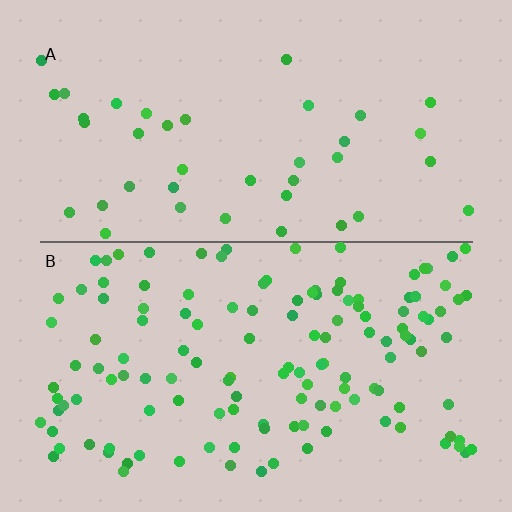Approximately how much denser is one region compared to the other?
Approximately 3.3× — region B over region A.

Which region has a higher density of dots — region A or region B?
B (the bottom).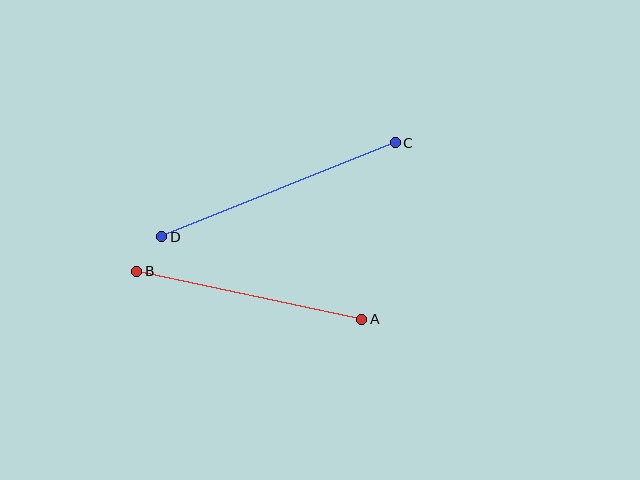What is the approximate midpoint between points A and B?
The midpoint is at approximately (249, 295) pixels.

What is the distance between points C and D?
The distance is approximately 252 pixels.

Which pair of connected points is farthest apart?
Points C and D are farthest apart.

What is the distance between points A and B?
The distance is approximately 230 pixels.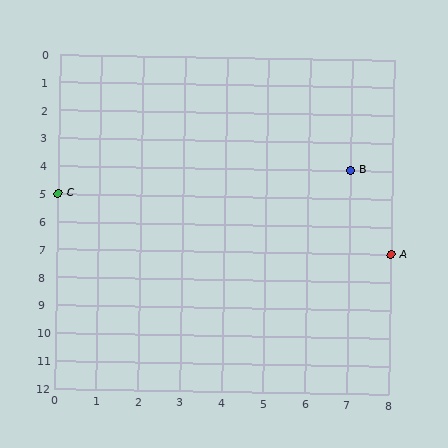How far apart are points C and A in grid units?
Points C and A are 8 columns and 2 rows apart (about 8.2 grid units diagonally).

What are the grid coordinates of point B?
Point B is at grid coordinates (7, 4).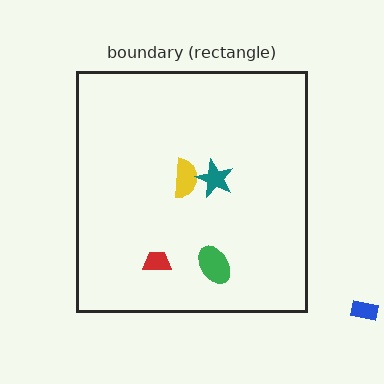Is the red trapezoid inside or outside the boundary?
Inside.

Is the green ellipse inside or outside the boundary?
Inside.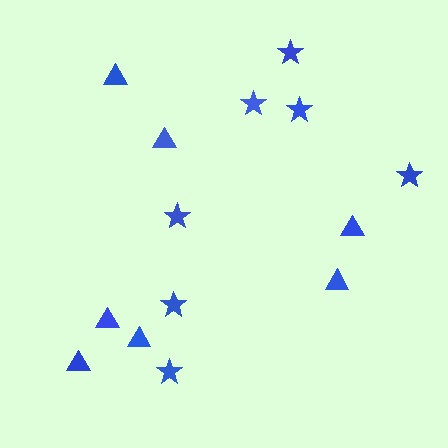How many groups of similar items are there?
There are 2 groups: one group of stars (7) and one group of triangles (7).